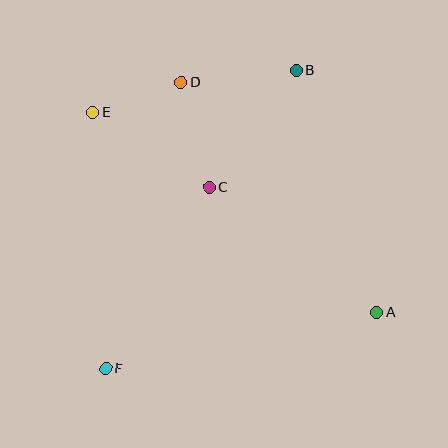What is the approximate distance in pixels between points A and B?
The distance between A and B is approximately 255 pixels.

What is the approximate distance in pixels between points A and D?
The distance between A and D is approximately 301 pixels.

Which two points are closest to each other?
Points D and E are closest to each other.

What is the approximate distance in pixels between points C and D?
The distance between C and D is approximately 108 pixels.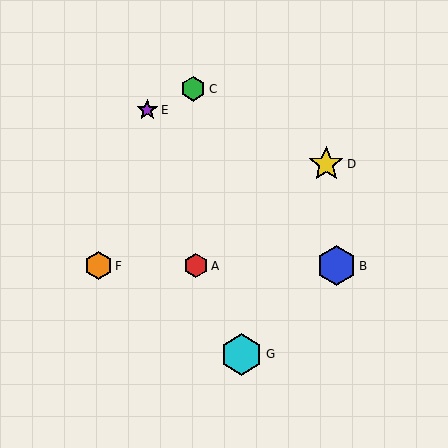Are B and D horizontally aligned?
No, B is at y≈266 and D is at y≈164.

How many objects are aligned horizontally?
3 objects (A, B, F) are aligned horizontally.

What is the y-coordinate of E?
Object E is at y≈110.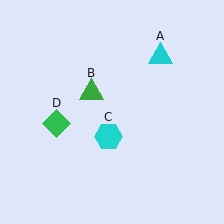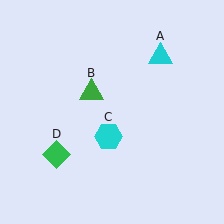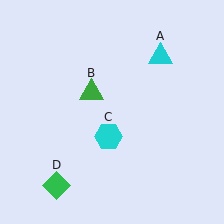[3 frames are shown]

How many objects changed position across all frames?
1 object changed position: green diamond (object D).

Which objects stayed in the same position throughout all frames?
Cyan triangle (object A) and green triangle (object B) and cyan hexagon (object C) remained stationary.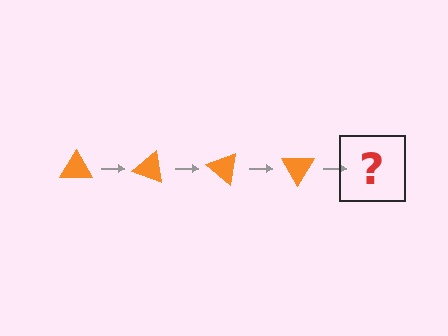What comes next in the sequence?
The next element should be an orange triangle rotated 80 degrees.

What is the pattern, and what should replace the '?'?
The pattern is that the triangle rotates 20 degrees each step. The '?' should be an orange triangle rotated 80 degrees.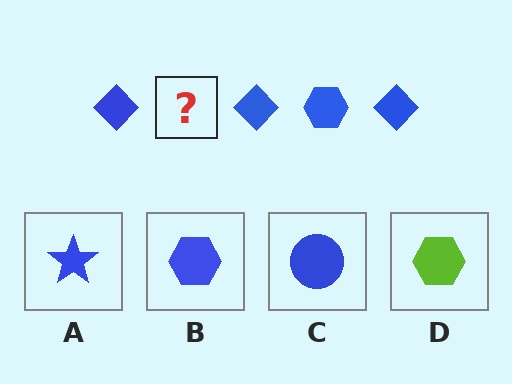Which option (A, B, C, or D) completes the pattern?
B.